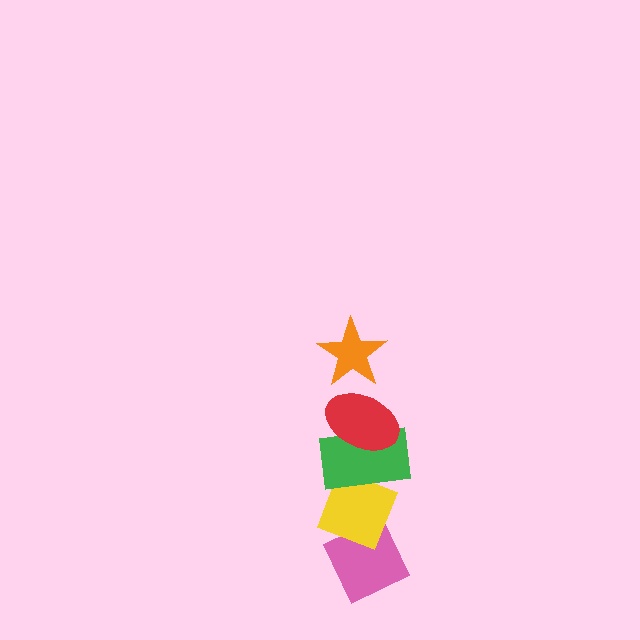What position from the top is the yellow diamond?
The yellow diamond is 4th from the top.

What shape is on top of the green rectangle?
The red ellipse is on top of the green rectangle.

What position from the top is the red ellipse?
The red ellipse is 2nd from the top.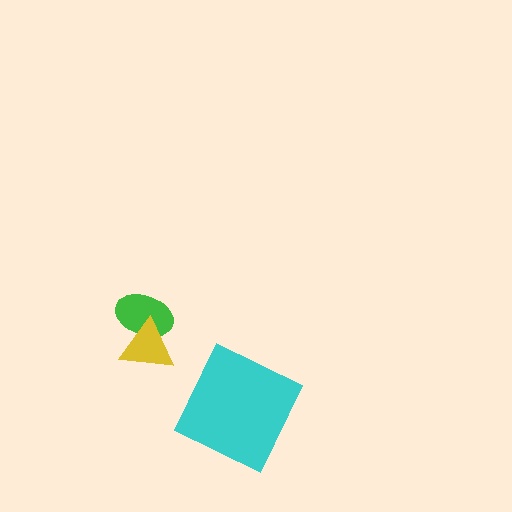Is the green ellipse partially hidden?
Yes, it is partially covered by another shape.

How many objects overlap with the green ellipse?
1 object overlaps with the green ellipse.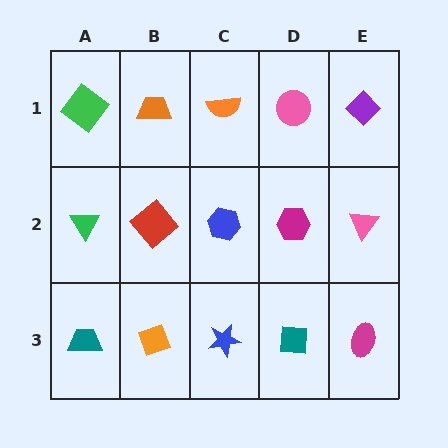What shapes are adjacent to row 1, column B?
A red diamond (row 2, column B), a green diamond (row 1, column A), an orange semicircle (row 1, column C).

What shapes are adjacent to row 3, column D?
A magenta hexagon (row 2, column D), a blue star (row 3, column C), a magenta ellipse (row 3, column E).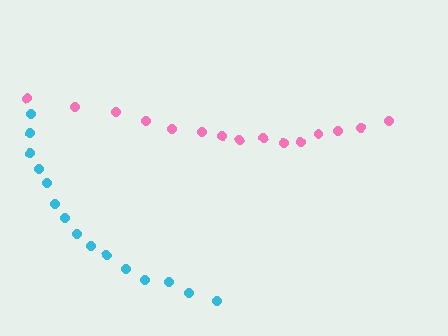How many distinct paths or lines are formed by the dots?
There are 2 distinct paths.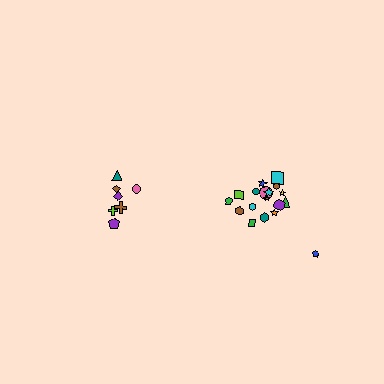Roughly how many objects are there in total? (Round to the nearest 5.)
Roughly 25 objects in total.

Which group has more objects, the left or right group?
The right group.